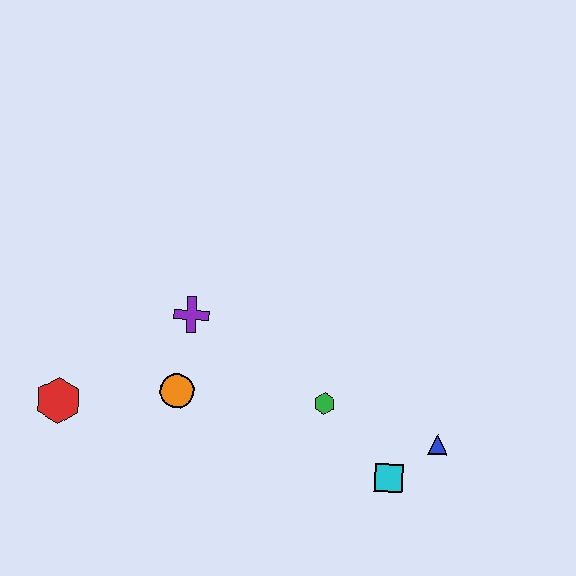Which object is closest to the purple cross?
The orange circle is closest to the purple cross.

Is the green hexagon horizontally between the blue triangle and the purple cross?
Yes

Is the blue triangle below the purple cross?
Yes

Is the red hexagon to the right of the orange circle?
No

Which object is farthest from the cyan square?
The red hexagon is farthest from the cyan square.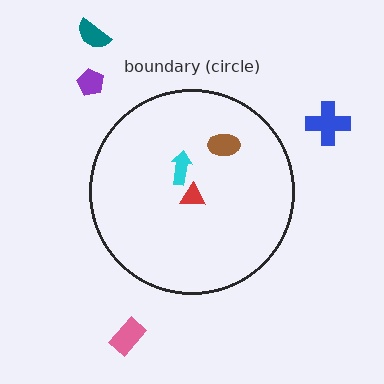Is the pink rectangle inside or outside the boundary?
Outside.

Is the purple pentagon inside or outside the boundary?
Outside.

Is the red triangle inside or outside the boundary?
Inside.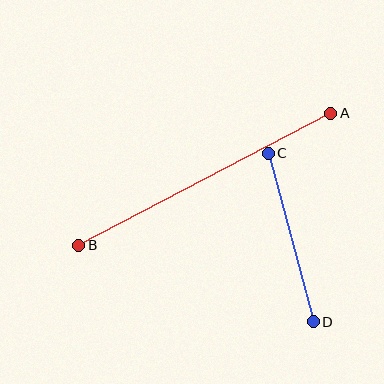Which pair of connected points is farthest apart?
Points A and B are farthest apart.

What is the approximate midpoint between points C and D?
The midpoint is at approximately (291, 237) pixels.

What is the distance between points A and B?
The distance is approximately 285 pixels.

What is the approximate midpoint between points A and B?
The midpoint is at approximately (205, 179) pixels.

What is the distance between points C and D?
The distance is approximately 175 pixels.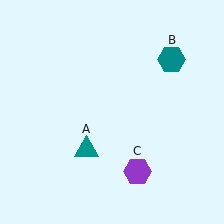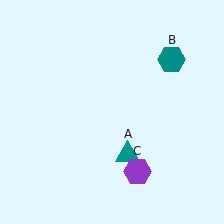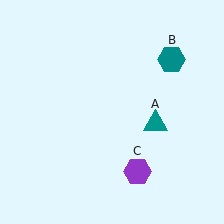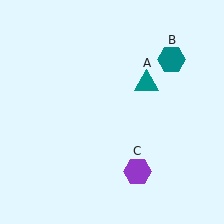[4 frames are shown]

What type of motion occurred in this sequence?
The teal triangle (object A) rotated counterclockwise around the center of the scene.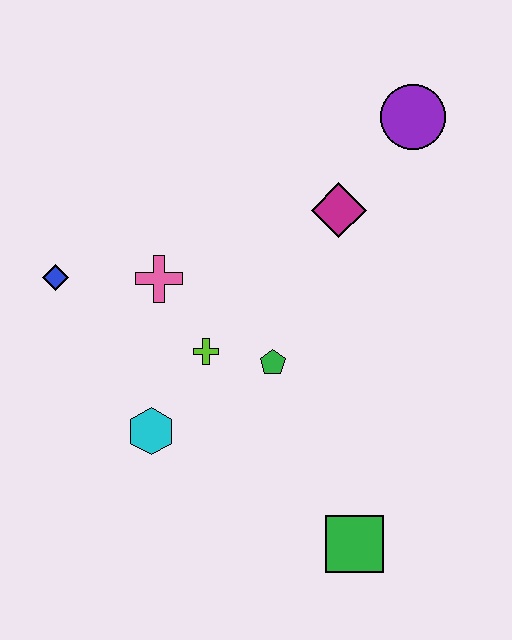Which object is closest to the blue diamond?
The pink cross is closest to the blue diamond.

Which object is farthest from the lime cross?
The purple circle is farthest from the lime cross.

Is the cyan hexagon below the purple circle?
Yes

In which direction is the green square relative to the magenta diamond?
The green square is below the magenta diamond.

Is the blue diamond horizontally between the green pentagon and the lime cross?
No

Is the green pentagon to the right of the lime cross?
Yes